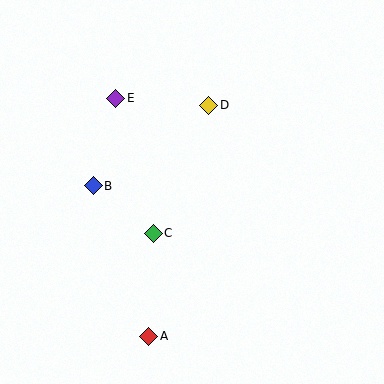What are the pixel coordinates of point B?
Point B is at (93, 186).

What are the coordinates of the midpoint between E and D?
The midpoint between E and D is at (162, 102).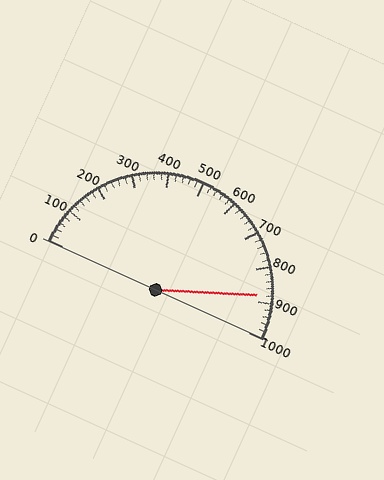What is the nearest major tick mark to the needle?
The nearest major tick mark is 900.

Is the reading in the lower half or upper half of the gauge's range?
The reading is in the upper half of the range (0 to 1000).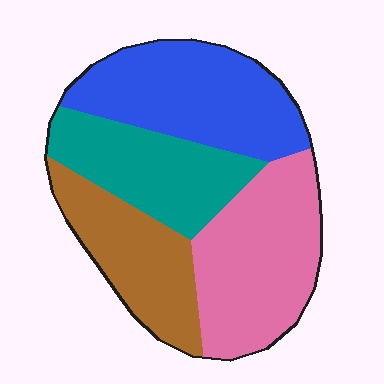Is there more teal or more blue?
Blue.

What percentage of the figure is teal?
Teal takes up about one fifth (1/5) of the figure.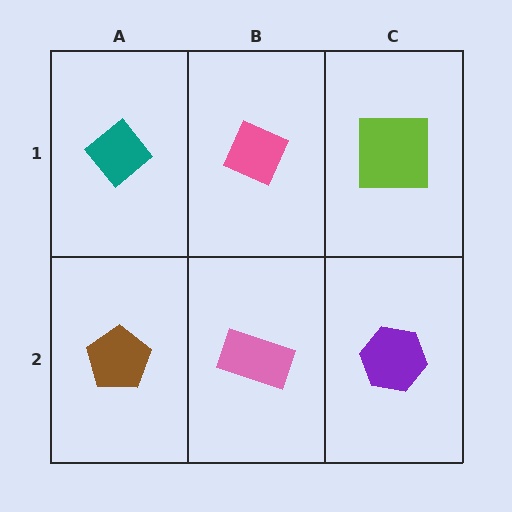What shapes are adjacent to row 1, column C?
A purple hexagon (row 2, column C), a pink diamond (row 1, column B).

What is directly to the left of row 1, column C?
A pink diamond.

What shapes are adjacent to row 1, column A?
A brown pentagon (row 2, column A), a pink diamond (row 1, column B).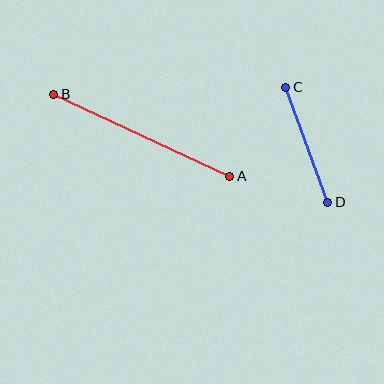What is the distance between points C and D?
The distance is approximately 123 pixels.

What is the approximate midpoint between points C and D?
The midpoint is at approximately (307, 145) pixels.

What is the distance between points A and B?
The distance is approximately 194 pixels.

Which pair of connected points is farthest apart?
Points A and B are farthest apart.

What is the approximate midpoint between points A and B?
The midpoint is at approximately (142, 135) pixels.